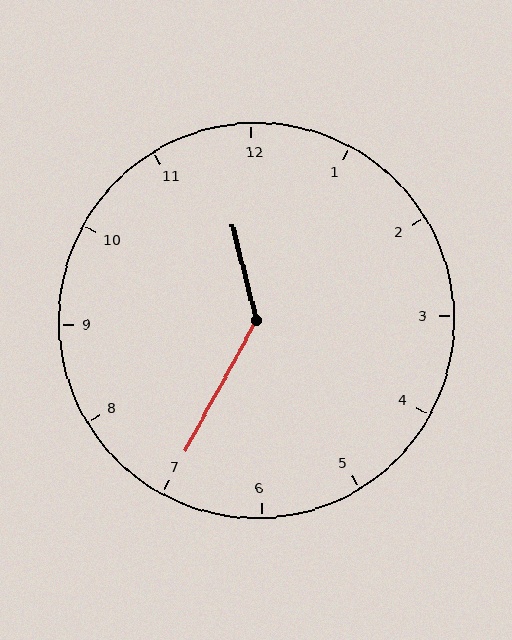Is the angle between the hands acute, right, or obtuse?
It is obtuse.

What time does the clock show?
11:35.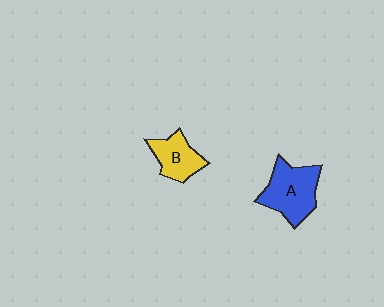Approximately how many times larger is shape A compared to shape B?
Approximately 1.5 times.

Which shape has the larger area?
Shape A (blue).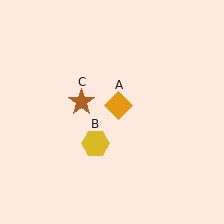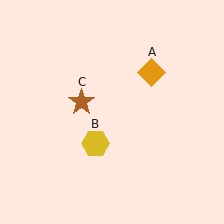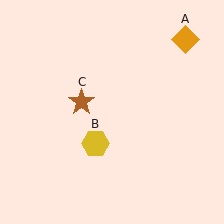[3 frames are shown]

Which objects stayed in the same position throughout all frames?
Yellow hexagon (object B) and brown star (object C) remained stationary.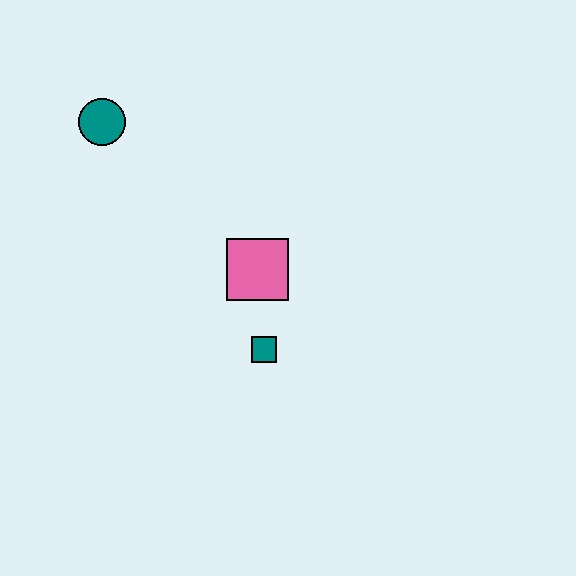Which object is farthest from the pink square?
The teal circle is farthest from the pink square.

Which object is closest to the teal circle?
The pink square is closest to the teal circle.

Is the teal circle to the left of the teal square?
Yes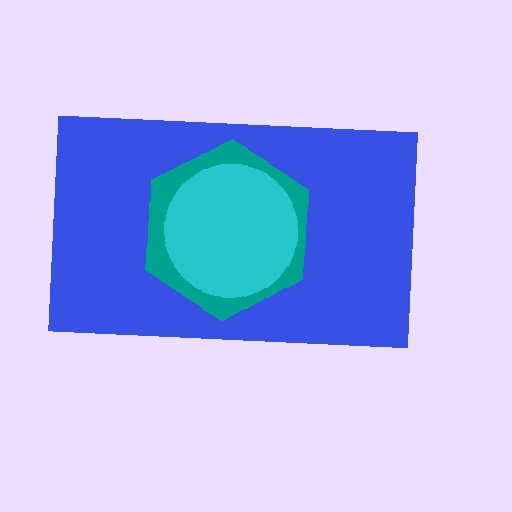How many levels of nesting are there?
3.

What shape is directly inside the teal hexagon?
The cyan circle.